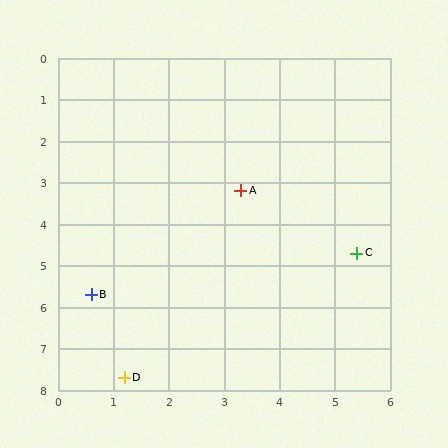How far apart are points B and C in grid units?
Points B and C are about 4.9 grid units apart.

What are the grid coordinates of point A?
Point A is at approximately (3.3, 3.2).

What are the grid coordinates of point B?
Point B is at approximately (0.6, 5.7).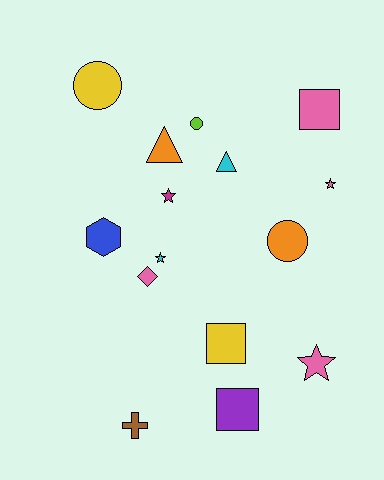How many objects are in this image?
There are 15 objects.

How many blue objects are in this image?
There is 1 blue object.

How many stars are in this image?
There are 4 stars.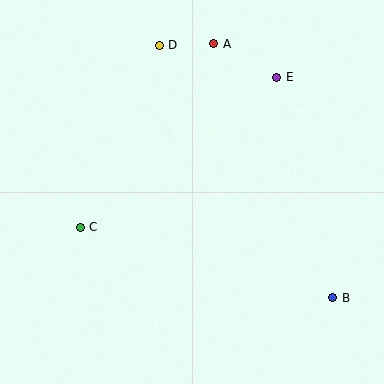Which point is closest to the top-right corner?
Point E is closest to the top-right corner.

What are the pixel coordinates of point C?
Point C is at (80, 227).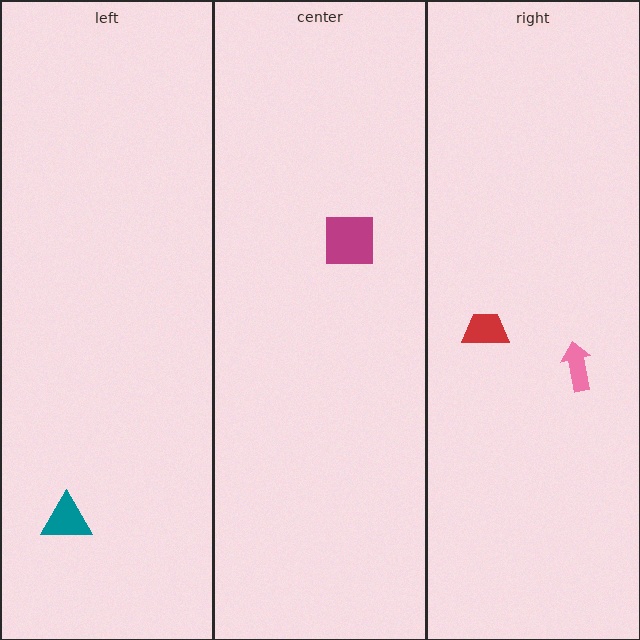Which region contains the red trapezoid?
The right region.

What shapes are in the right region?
The pink arrow, the red trapezoid.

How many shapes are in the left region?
1.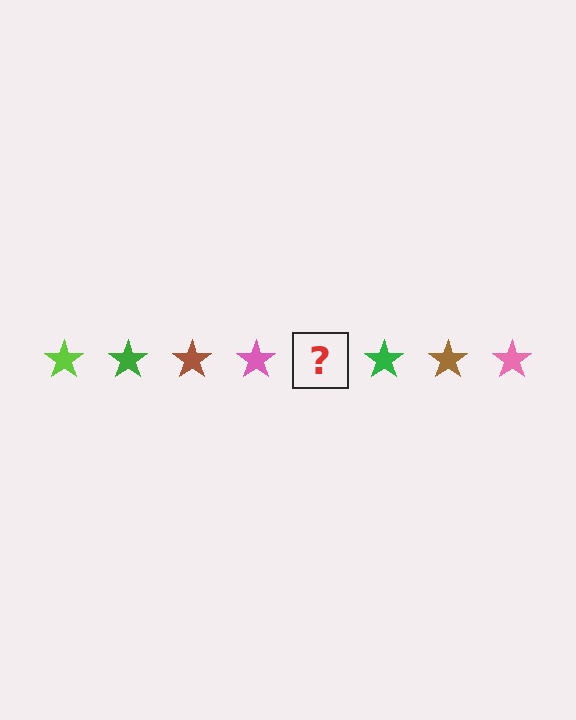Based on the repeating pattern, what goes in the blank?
The blank should be a lime star.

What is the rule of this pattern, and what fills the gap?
The rule is that the pattern cycles through lime, green, brown, pink stars. The gap should be filled with a lime star.